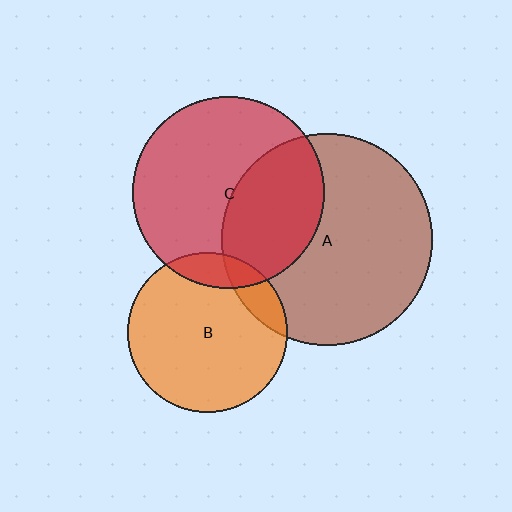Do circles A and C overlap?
Yes.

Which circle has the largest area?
Circle A (brown).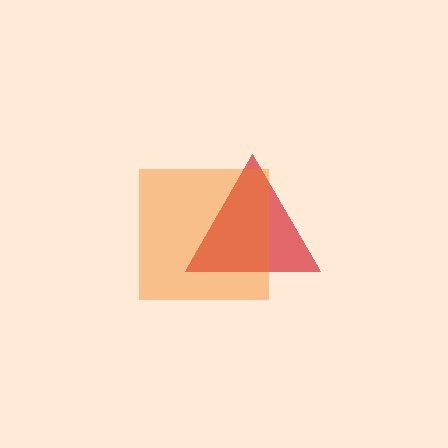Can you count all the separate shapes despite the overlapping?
Yes, there are 2 separate shapes.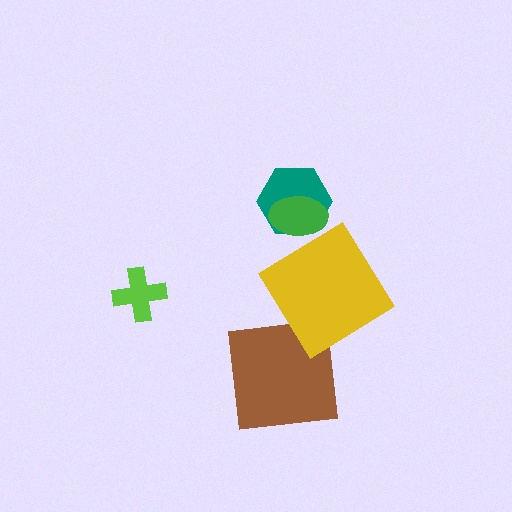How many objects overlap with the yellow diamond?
0 objects overlap with the yellow diamond.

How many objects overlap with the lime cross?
0 objects overlap with the lime cross.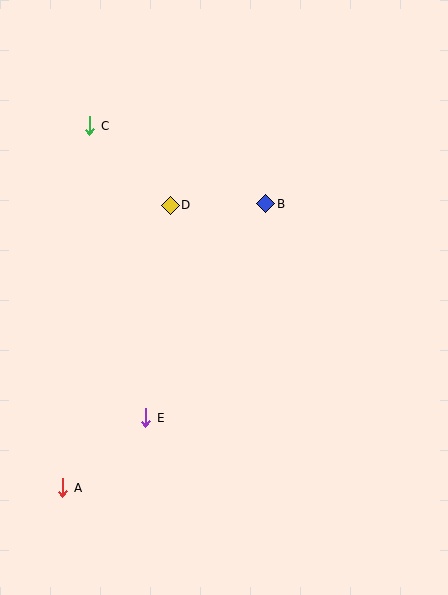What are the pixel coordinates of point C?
Point C is at (90, 126).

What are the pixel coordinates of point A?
Point A is at (63, 488).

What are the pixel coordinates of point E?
Point E is at (146, 418).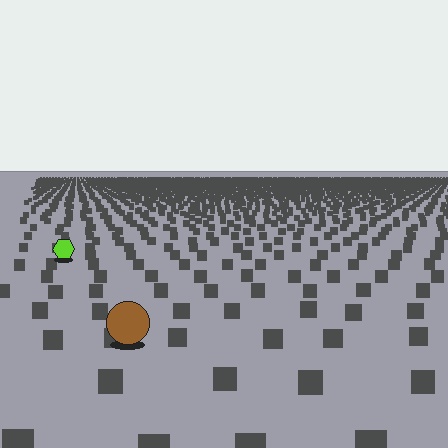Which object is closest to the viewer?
The brown circle is closest. The texture marks near it are larger and more spread out.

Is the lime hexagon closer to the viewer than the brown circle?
No. The brown circle is closer — you can tell from the texture gradient: the ground texture is coarser near it.